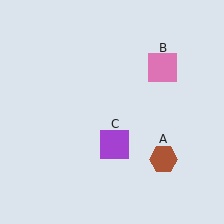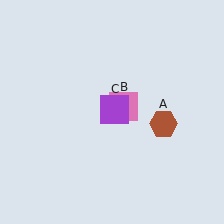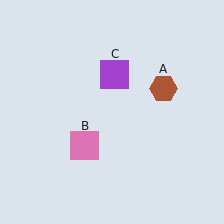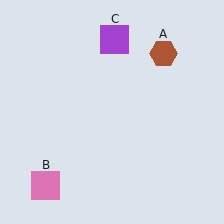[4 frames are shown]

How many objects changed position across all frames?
3 objects changed position: brown hexagon (object A), pink square (object B), purple square (object C).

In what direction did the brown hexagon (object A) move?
The brown hexagon (object A) moved up.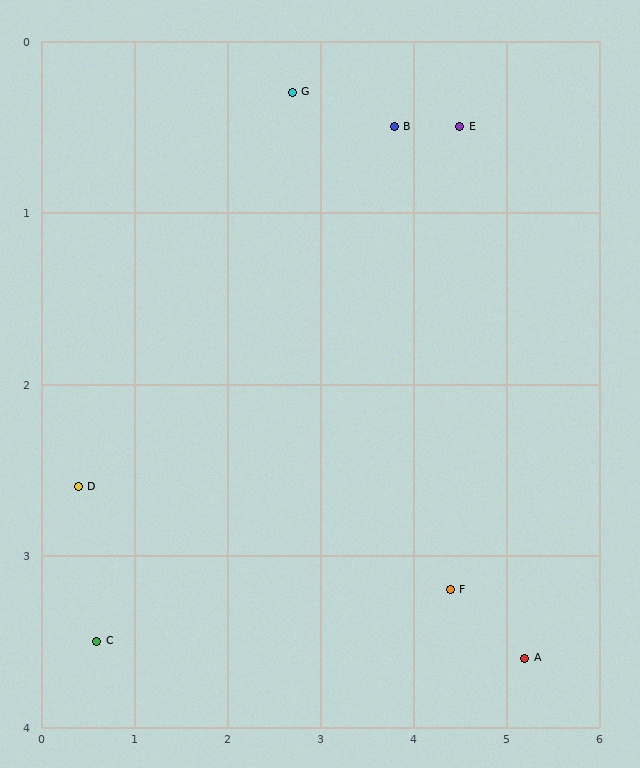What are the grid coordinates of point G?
Point G is at approximately (2.7, 0.3).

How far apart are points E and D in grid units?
Points E and D are about 4.6 grid units apart.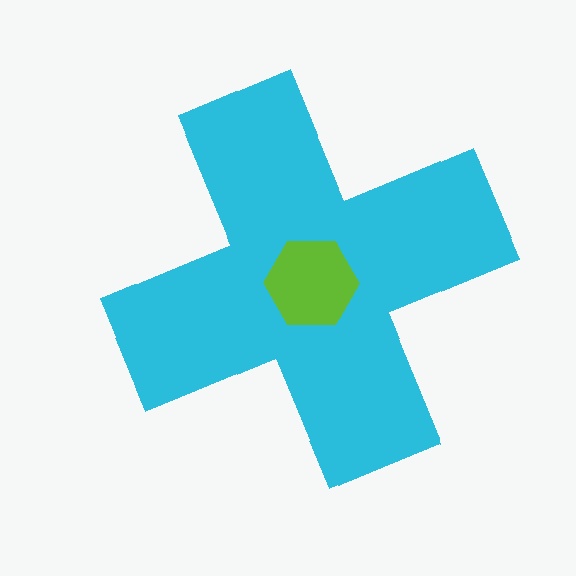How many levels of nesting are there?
2.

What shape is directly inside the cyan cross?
The lime hexagon.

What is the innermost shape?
The lime hexagon.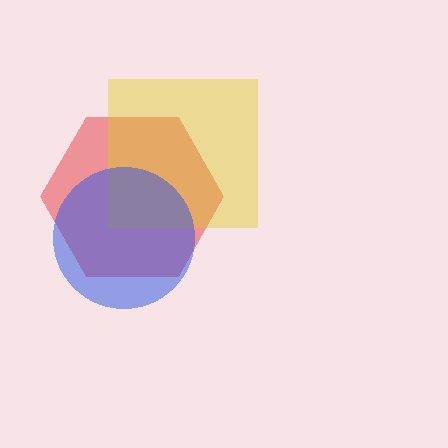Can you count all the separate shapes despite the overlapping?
Yes, there are 3 separate shapes.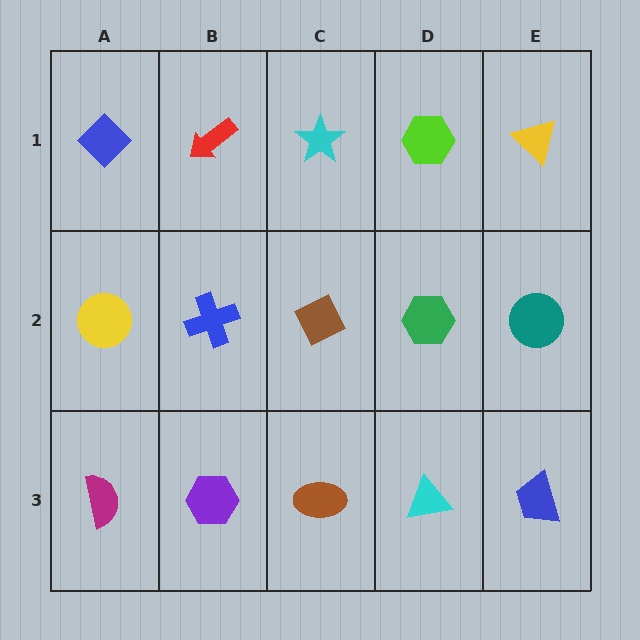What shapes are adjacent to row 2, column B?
A red arrow (row 1, column B), a purple hexagon (row 3, column B), a yellow circle (row 2, column A), a brown diamond (row 2, column C).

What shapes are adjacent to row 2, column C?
A cyan star (row 1, column C), a brown ellipse (row 3, column C), a blue cross (row 2, column B), a green hexagon (row 2, column D).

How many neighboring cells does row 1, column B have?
3.